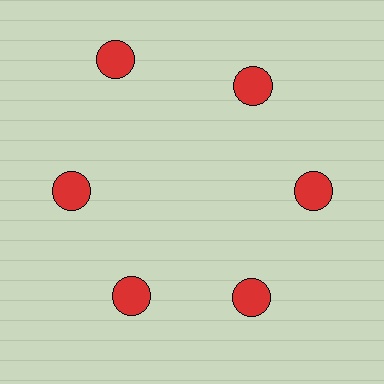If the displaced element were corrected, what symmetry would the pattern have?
It would have 6-fold rotational symmetry — the pattern would map onto itself every 60 degrees.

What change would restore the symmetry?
The symmetry would be restored by moving it inward, back onto the ring so that all 6 circles sit at equal angles and equal distance from the center.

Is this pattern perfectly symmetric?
No. The 6 red circles are arranged in a ring, but one element near the 11 o'clock position is pushed outward from the center, breaking the 6-fold rotational symmetry.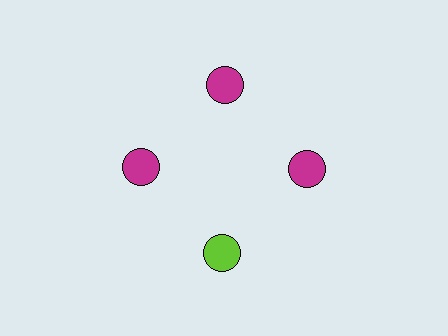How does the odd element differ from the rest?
It has a different color: lime instead of magenta.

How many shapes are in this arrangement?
There are 4 shapes arranged in a ring pattern.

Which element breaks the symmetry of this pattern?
The lime circle at roughly the 6 o'clock position breaks the symmetry. All other shapes are magenta circles.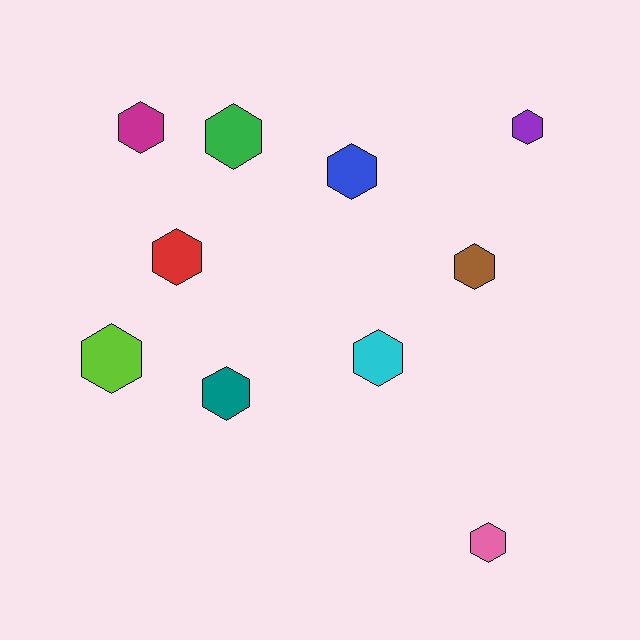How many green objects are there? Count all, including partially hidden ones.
There is 1 green object.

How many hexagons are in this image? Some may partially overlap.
There are 10 hexagons.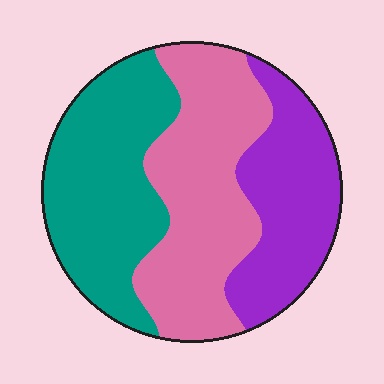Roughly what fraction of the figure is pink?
Pink takes up between a quarter and a half of the figure.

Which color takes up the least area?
Purple, at roughly 25%.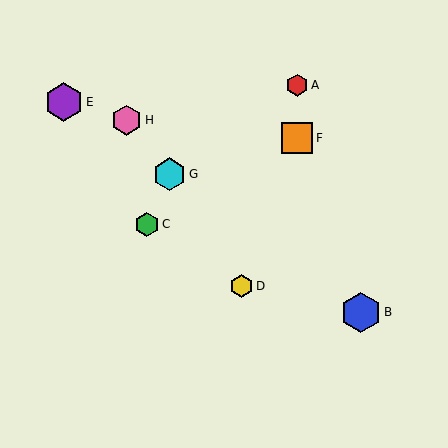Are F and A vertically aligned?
Yes, both are at x≈297.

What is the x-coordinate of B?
Object B is at x≈361.